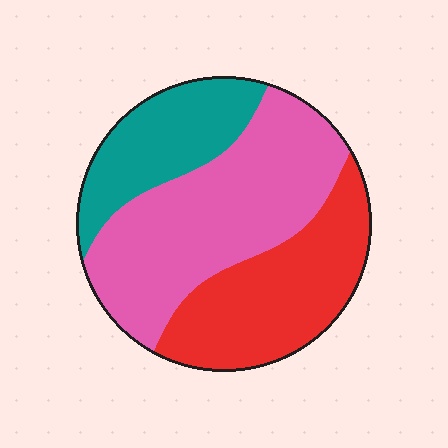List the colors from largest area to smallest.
From largest to smallest: pink, red, teal.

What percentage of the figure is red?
Red covers roughly 30% of the figure.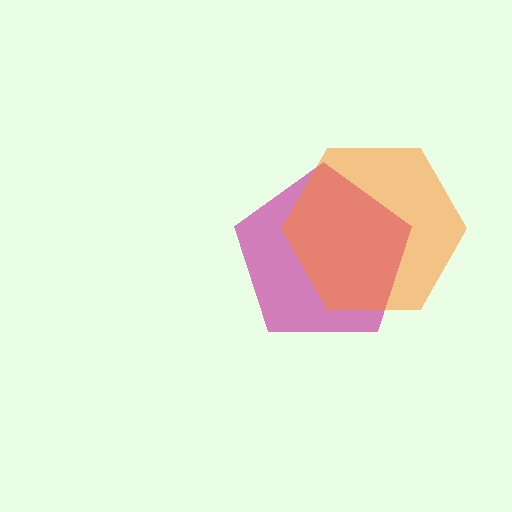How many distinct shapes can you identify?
There are 2 distinct shapes: a magenta pentagon, an orange hexagon.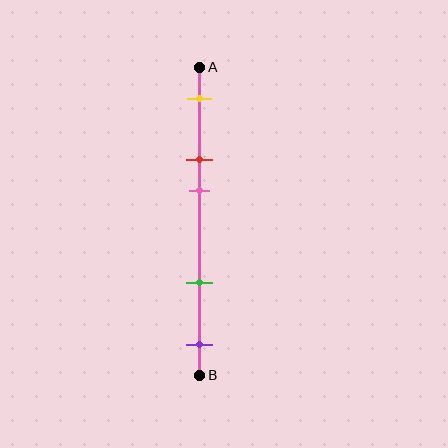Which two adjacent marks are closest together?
The red and pink marks are the closest adjacent pair.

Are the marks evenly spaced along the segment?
No, the marks are not evenly spaced.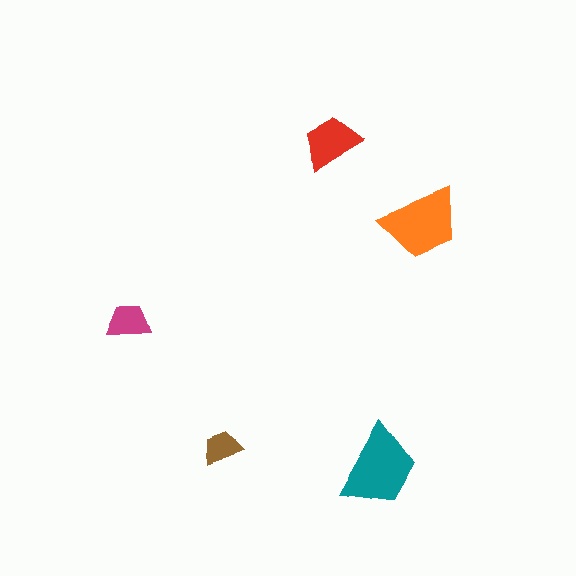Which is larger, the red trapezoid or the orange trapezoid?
The orange one.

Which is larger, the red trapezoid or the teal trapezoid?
The teal one.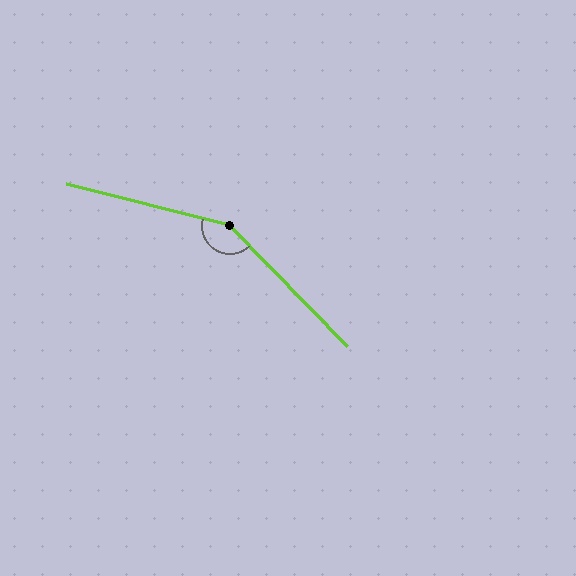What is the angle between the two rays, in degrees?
Approximately 148 degrees.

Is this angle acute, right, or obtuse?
It is obtuse.